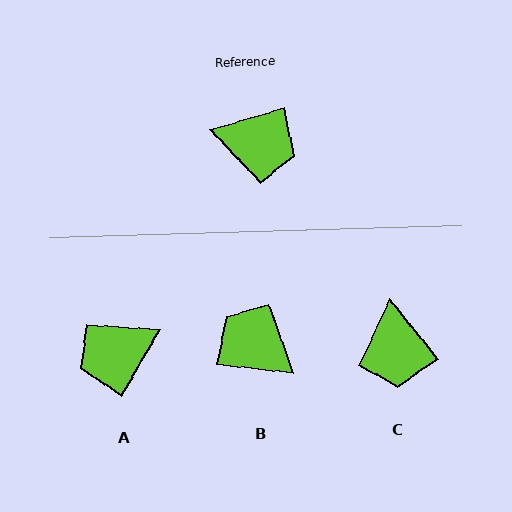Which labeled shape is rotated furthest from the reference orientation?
B, about 157 degrees away.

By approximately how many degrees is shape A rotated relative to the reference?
Approximately 137 degrees clockwise.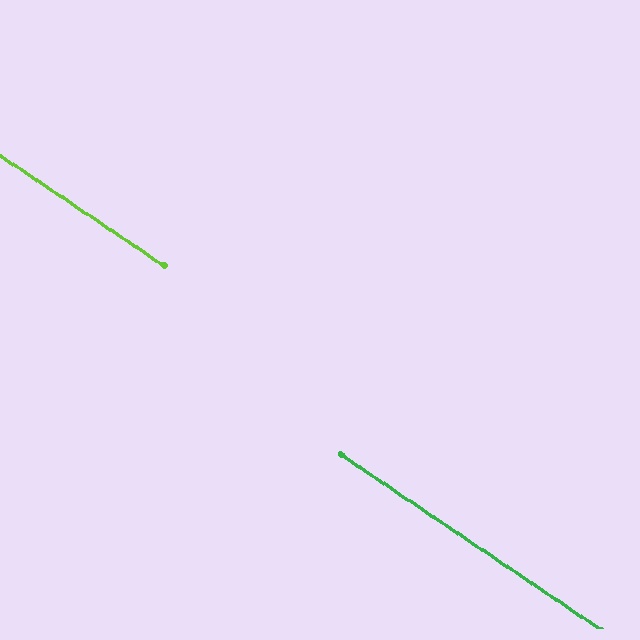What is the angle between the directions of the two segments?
Approximately 0 degrees.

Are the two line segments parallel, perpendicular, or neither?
Parallel — their directions differ by only 0.1°.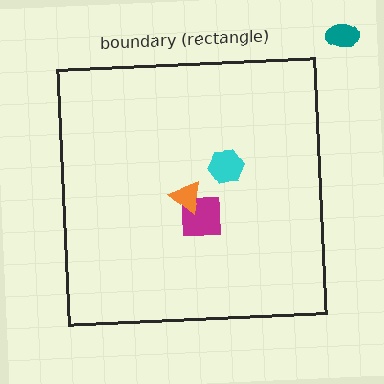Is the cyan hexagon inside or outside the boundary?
Inside.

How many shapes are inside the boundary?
3 inside, 1 outside.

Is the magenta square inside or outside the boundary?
Inside.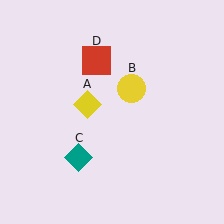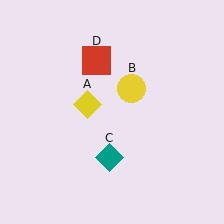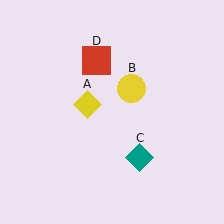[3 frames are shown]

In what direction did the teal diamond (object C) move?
The teal diamond (object C) moved right.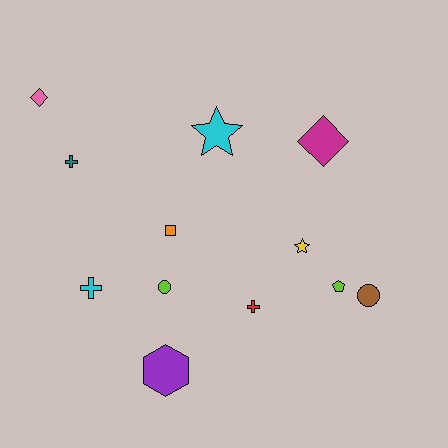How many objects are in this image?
There are 12 objects.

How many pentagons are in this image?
There is 1 pentagon.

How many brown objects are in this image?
There is 1 brown object.